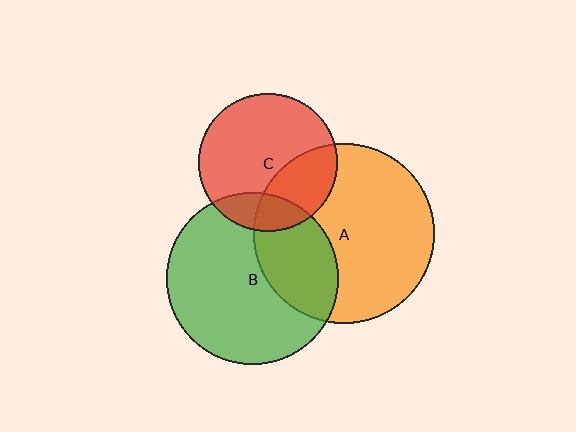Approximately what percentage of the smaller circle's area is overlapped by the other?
Approximately 15%.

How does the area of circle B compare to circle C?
Approximately 1.5 times.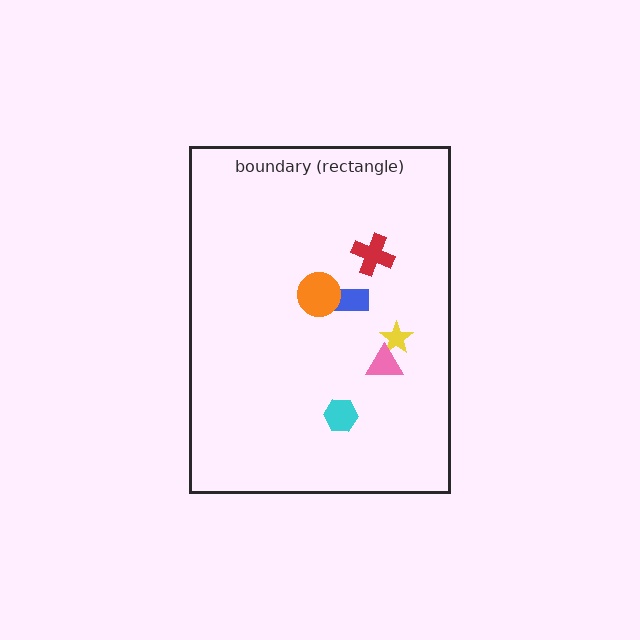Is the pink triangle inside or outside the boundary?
Inside.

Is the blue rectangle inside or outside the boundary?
Inside.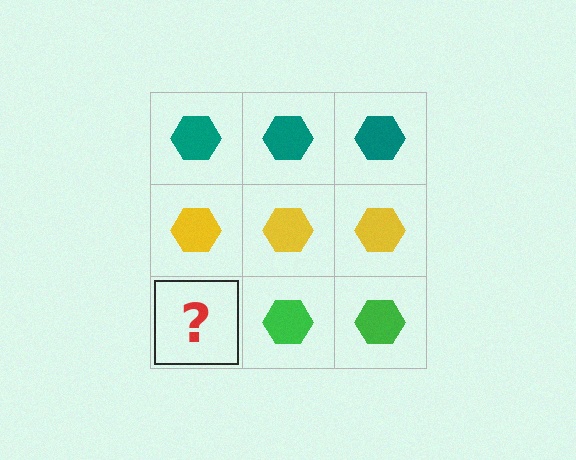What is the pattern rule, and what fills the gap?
The rule is that each row has a consistent color. The gap should be filled with a green hexagon.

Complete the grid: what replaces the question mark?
The question mark should be replaced with a green hexagon.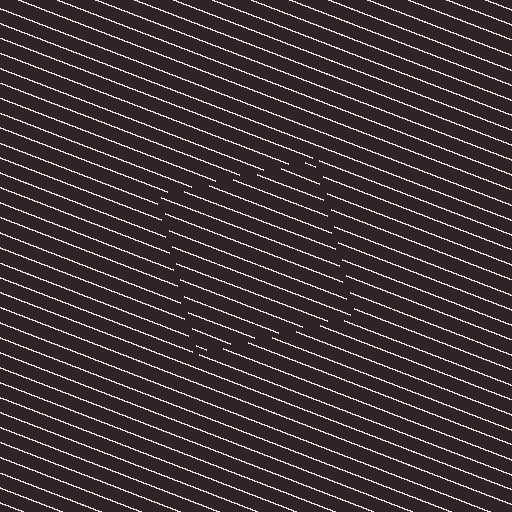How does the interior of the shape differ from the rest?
The interior of the shape contains the same grating, shifted by half a period — the contour is defined by the phase discontinuity where line-ends from the inner and outer gratings abut.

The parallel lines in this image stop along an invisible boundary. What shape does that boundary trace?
An illusory square. The interior of the shape contains the same grating, shifted by half a period — the contour is defined by the phase discontinuity where line-ends from the inner and outer gratings abut.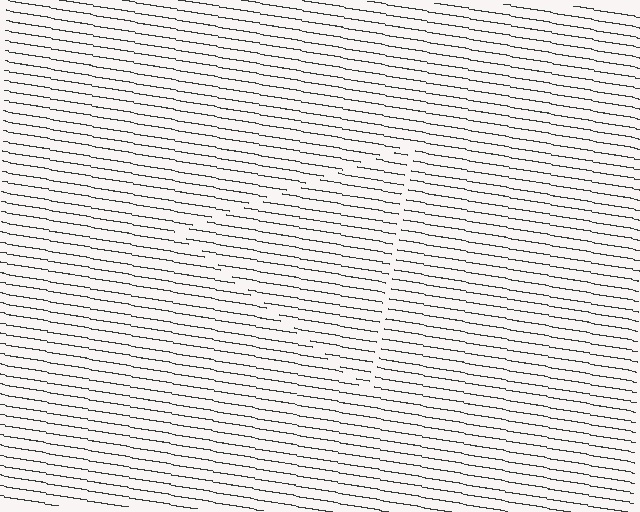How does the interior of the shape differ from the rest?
The interior of the shape contains the same grating, shifted by half a period — the contour is defined by the phase discontinuity where line-ends from the inner and outer gratings abut.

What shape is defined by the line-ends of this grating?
An illusory triangle. The interior of the shape contains the same grating, shifted by half a period — the contour is defined by the phase discontinuity where line-ends from the inner and outer gratings abut.